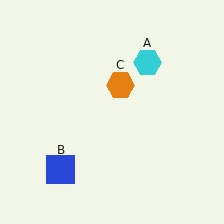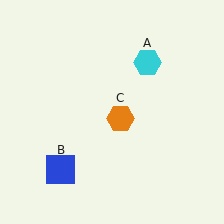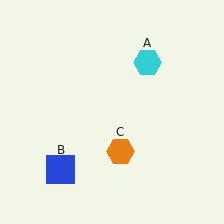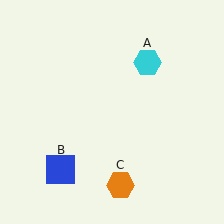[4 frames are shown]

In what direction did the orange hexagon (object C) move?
The orange hexagon (object C) moved down.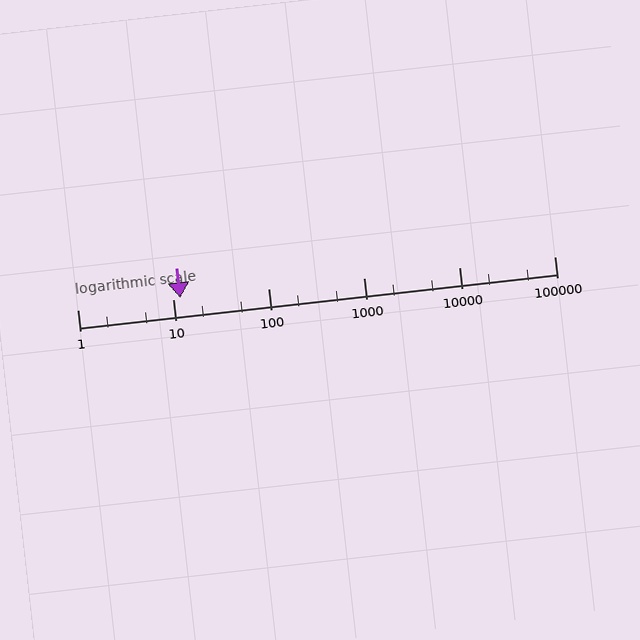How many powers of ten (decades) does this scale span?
The scale spans 5 decades, from 1 to 100000.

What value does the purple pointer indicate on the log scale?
The pointer indicates approximately 12.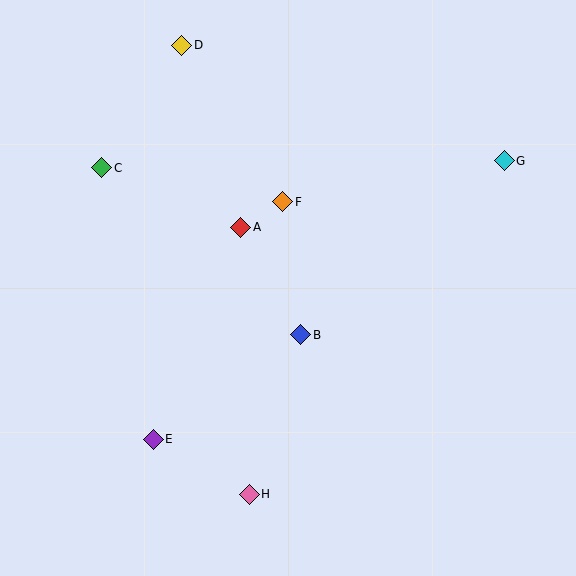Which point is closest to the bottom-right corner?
Point H is closest to the bottom-right corner.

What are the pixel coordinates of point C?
Point C is at (102, 168).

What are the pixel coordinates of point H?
Point H is at (249, 494).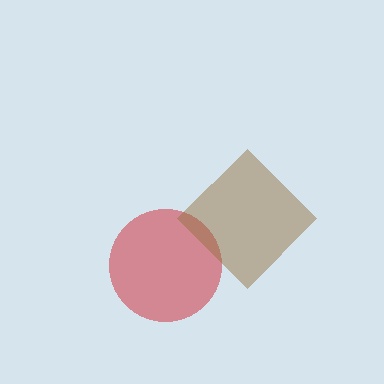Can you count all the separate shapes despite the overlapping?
Yes, there are 2 separate shapes.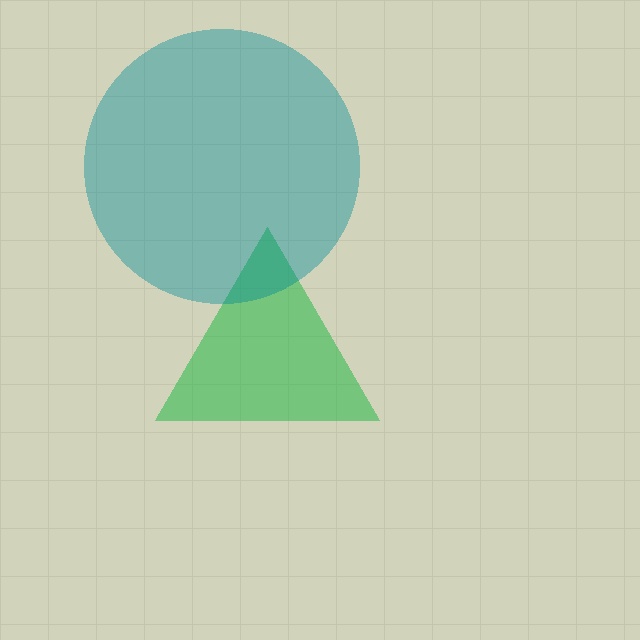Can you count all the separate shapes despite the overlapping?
Yes, there are 2 separate shapes.